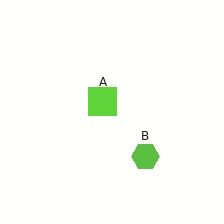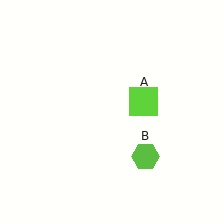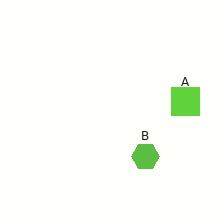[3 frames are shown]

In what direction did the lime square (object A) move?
The lime square (object A) moved right.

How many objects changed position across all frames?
1 object changed position: lime square (object A).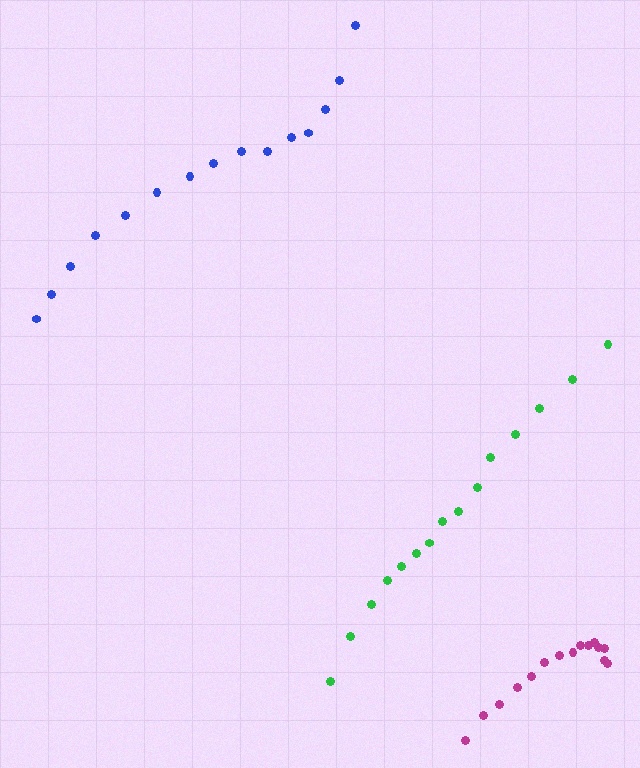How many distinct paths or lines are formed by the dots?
There are 3 distinct paths.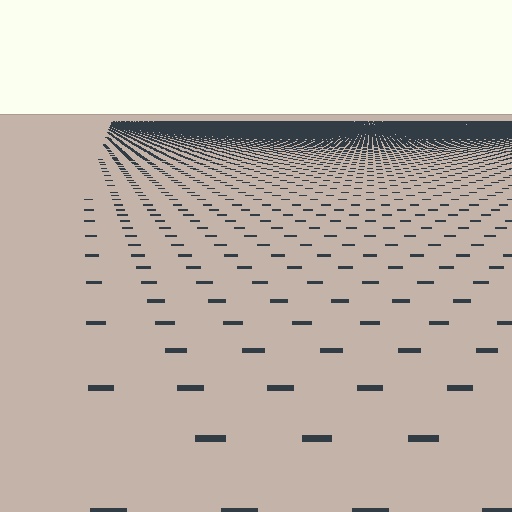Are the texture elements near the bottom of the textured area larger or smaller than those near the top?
Larger. Near the bottom, elements are closer to the viewer and appear at a bigger on-screen size.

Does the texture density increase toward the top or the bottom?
Density increases toward the top.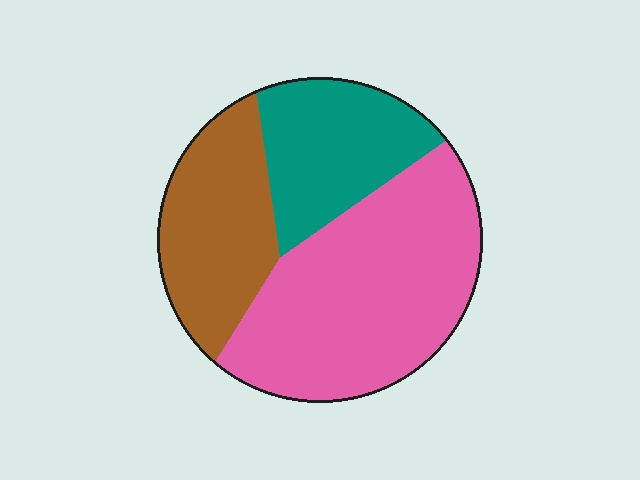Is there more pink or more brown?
Pink.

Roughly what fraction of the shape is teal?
Teal covers around 25% of the shape.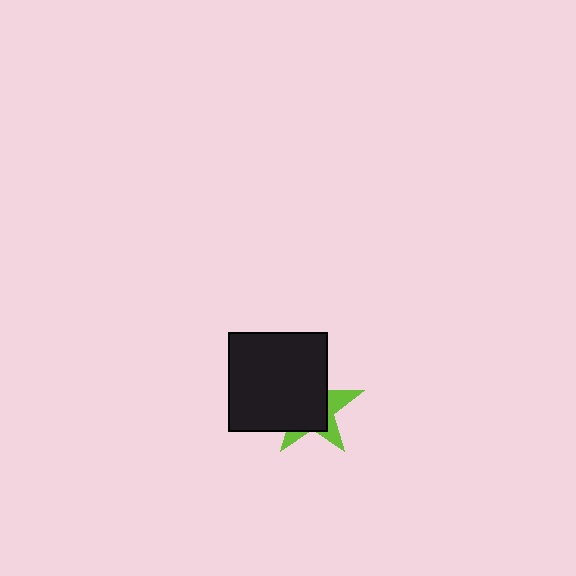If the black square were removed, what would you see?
You would see the complete lime star.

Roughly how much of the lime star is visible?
A small part of it is visible (roughly 33%).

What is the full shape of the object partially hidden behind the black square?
The partially hidden object is a lime star.